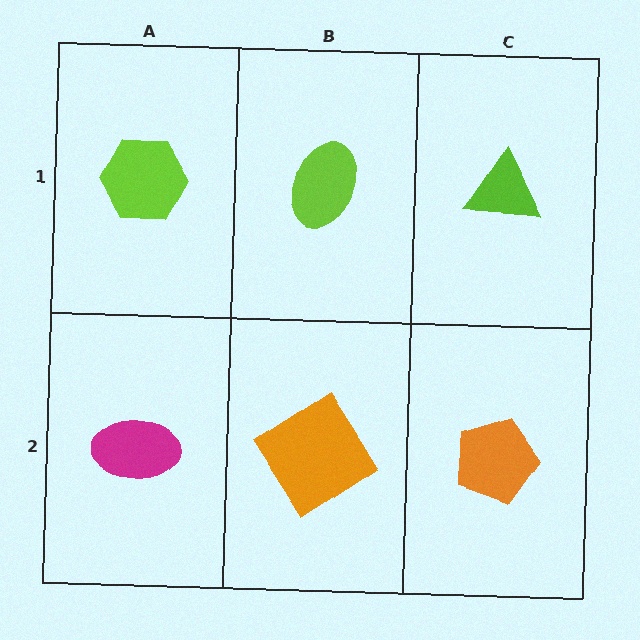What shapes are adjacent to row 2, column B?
A lime ellipse (row 1, column B), a magenta ellipse (row 2, column A), an orange pentagon (row 2, column C).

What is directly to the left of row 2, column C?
An orange diamond.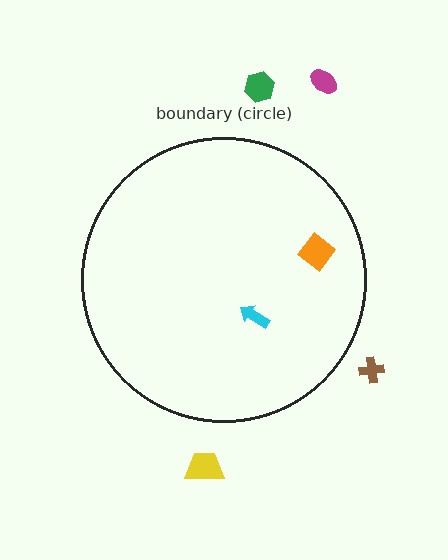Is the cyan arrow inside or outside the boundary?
Inside.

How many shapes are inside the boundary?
2 inside, 4 outside.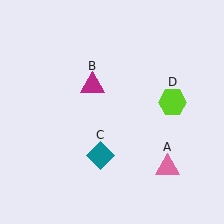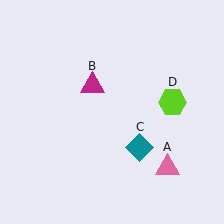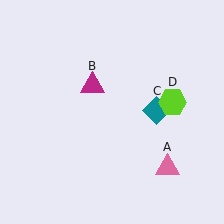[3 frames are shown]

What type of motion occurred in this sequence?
The teal diamond (object C) rotated counterclockwise around the center of the scene.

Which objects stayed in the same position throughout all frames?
Pink triangle (object A) and magenta triangle (object B) and lime hexagon (object D) remained stationary.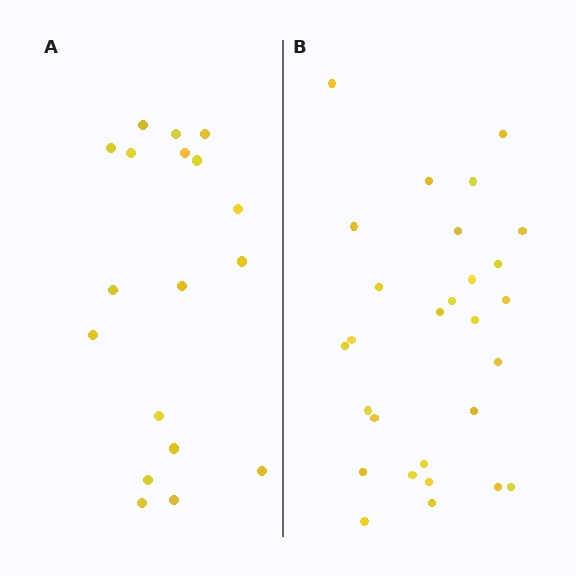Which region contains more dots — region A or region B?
Region B (the right region) has more dots.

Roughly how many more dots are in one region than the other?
Region B has roughly 10 or so more dots than region A.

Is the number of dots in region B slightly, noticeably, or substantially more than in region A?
Region B has substantially more. The ratio is roughly 1.6 to 1.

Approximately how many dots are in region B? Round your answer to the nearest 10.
About 30 dots. (The exact count is 28, which rounds to 30.)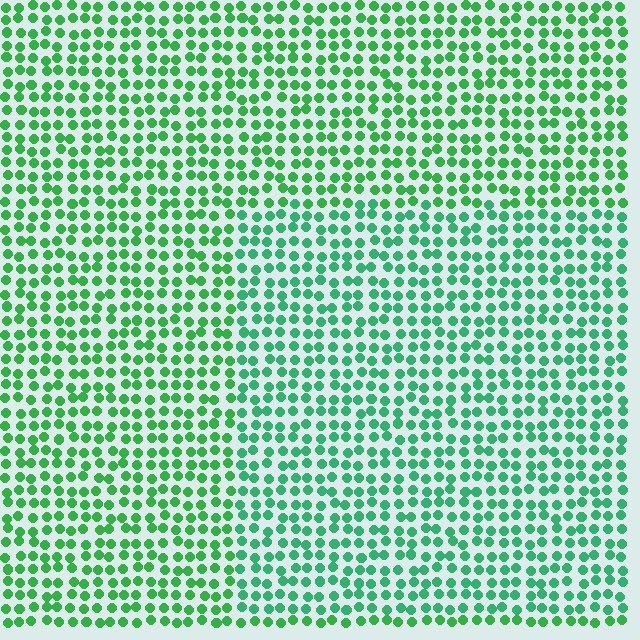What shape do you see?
I see a rectangle.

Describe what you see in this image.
The image is filled with small green elements in a uniform arrangement. A rectangle-shaped region is visible where the elements are tinted to a slightly different hue, forming a subtle color boundary.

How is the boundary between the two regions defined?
The boundary is defined purely by a slight shift in hue (about 21 degrees). Spacing, size, and orientation are identical on both sides.